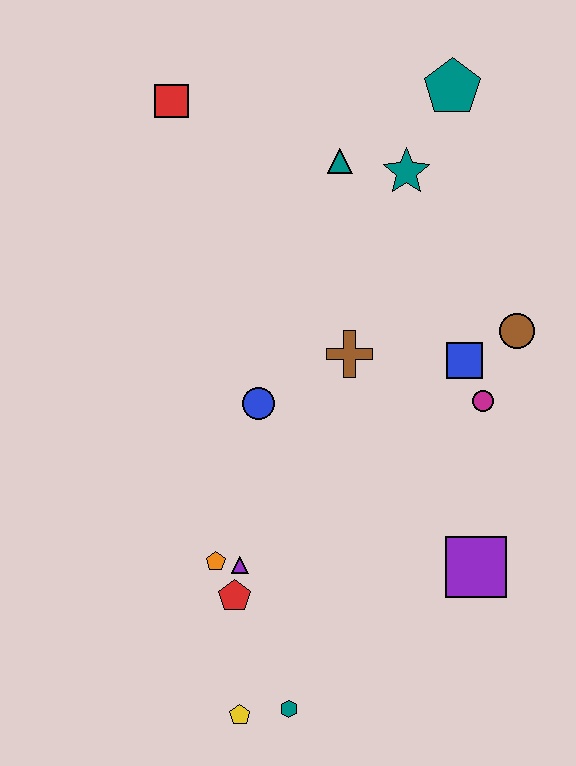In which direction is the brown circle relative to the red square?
The brown circle is to the right of the red square.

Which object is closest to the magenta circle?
The blue square is closest to the magenta circle.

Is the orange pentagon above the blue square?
No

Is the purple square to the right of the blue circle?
Yes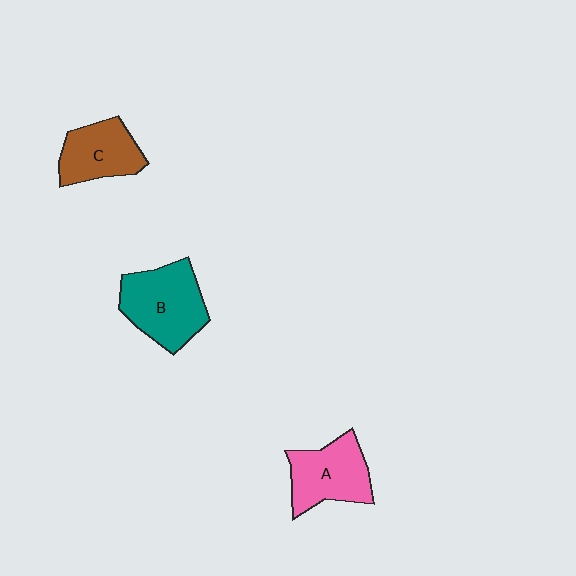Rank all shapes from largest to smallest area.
From largest to smallest: B (teal), A (pink), C (brown).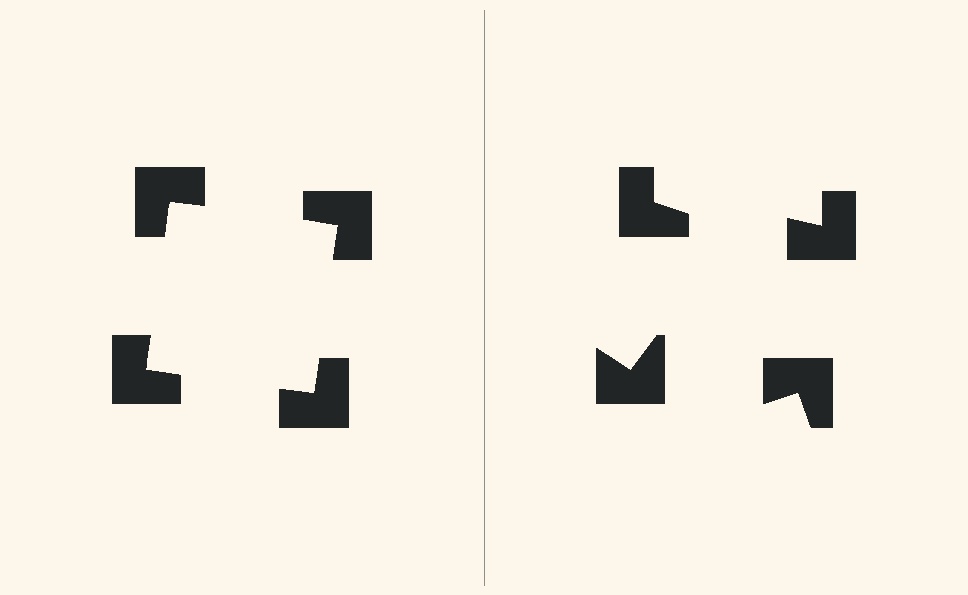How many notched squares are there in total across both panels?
8 — 4 on each side.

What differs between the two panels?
The notched squares are positioned identically on both sides; only the wedge orientations differ. On the left they align to a square; on the right they are misaligned.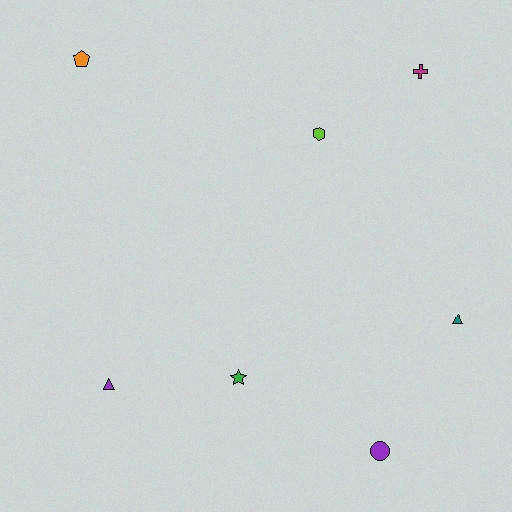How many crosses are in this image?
There is 1 cross.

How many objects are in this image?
There are 7 objects.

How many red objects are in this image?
There are no red objects.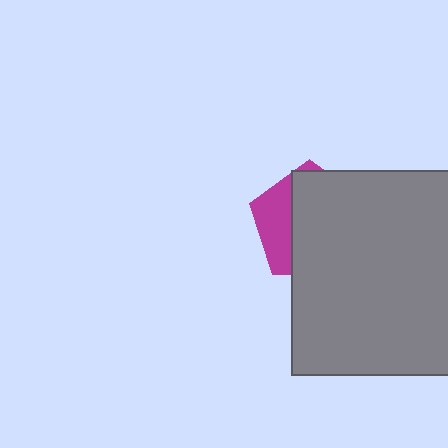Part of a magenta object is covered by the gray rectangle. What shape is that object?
It is a pentagon.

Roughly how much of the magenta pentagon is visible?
A small part of it is visible (roughly 31%).